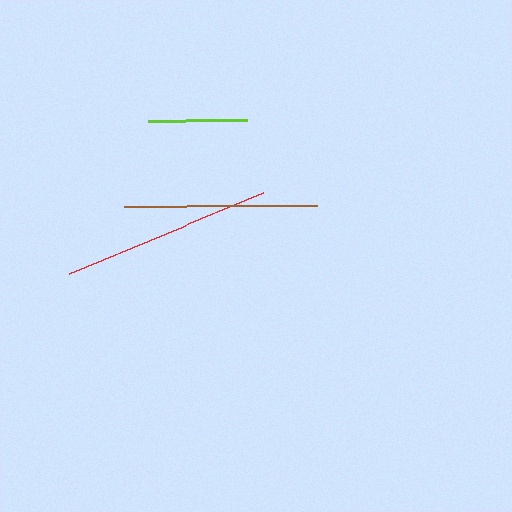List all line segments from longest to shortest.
From longest to shortest: red, brown, lime.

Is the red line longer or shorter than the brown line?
The red line is longer than the brown line.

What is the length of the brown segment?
The brown segment is approximately 193 pixels long.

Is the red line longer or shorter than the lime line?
The red line is longer than the lime line.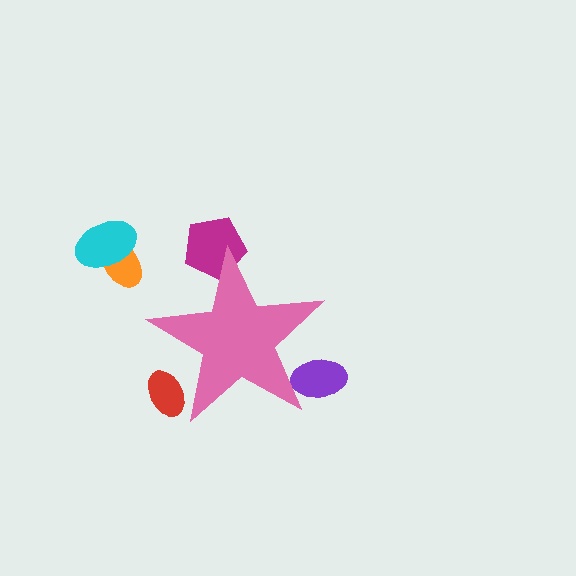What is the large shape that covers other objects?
A pink star.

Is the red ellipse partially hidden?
Yes, the red ellipse is partially hidden behind the pink star.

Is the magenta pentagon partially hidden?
Yes, the magenta pentagon is partially hidden behind the pink star.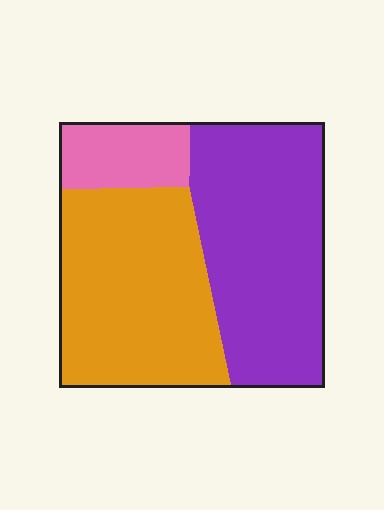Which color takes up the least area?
Pink, at roughly 10%.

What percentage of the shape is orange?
Orange takes up between a quarter and a half of the shape.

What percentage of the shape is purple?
Purple covers around 45% of the shape.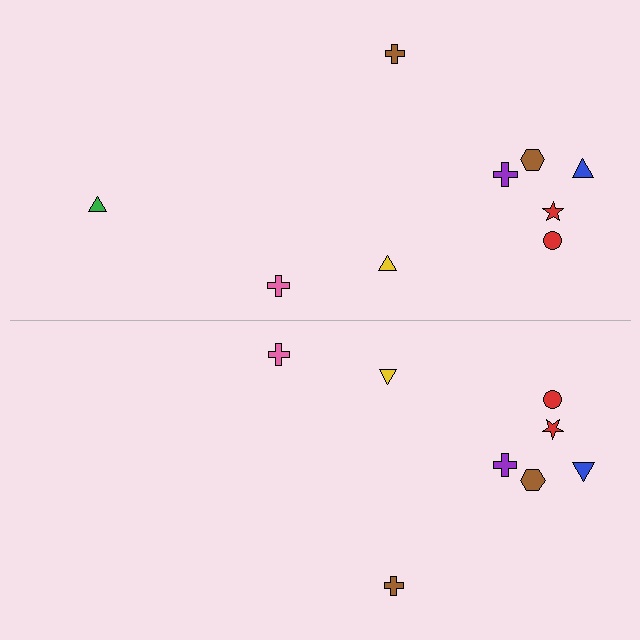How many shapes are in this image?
There are 17 shapes in this image.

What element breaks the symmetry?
A green triangle is missing from the bottom side.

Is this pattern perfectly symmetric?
No, the pattern is not perfectly symmetric. A green triangle is missing from the bottom side.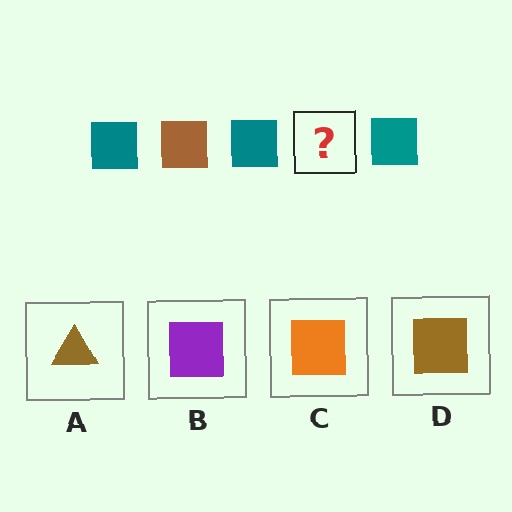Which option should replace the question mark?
Option D.